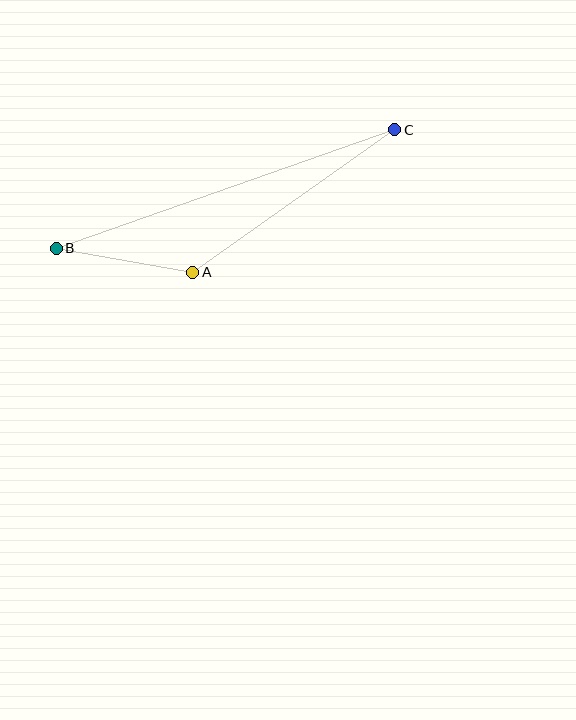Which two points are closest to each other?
Points A and B are closest to each other.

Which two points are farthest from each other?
Points B and C are farthest from each other.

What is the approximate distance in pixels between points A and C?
The distance between A and C is approximately 247 pixels.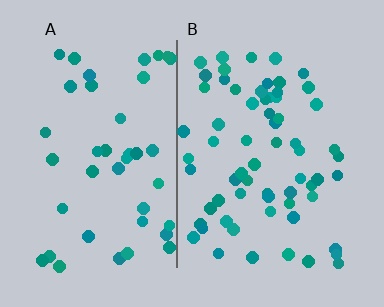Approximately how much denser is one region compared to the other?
Approximately 1.5× — region B over region A.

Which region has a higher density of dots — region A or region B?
B (the right).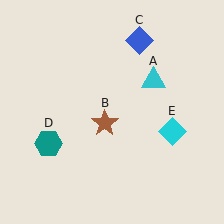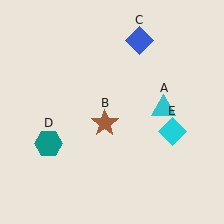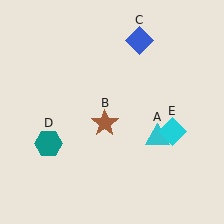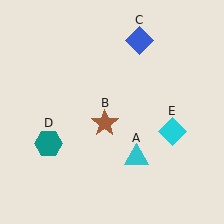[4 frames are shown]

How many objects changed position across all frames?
1 object changed position: cyan triangle (object A).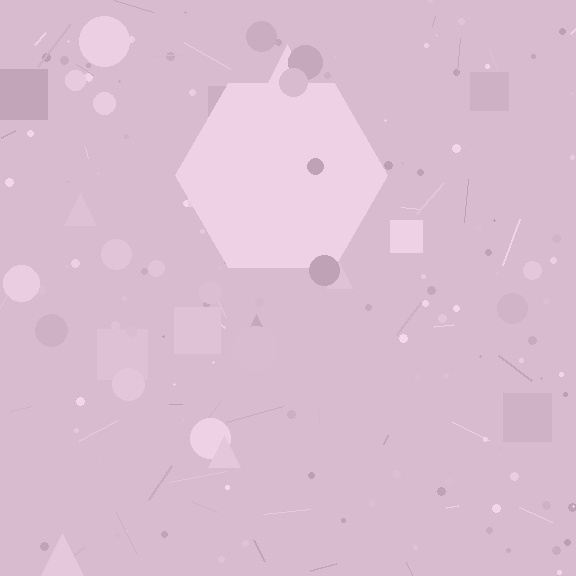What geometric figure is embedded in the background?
A hexagon is embedded in the background.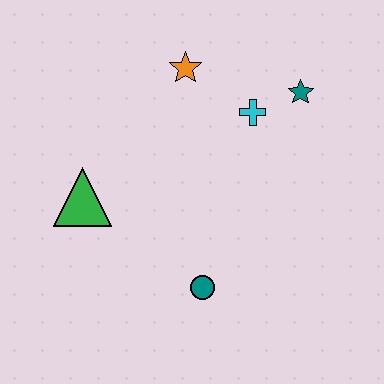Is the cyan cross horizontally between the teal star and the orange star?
Yes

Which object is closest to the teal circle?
The green triangle is closest to the teal circle.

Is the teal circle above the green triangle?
No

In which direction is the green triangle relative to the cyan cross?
The green triangle is to the left of the cyan cross.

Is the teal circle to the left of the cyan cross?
Yes